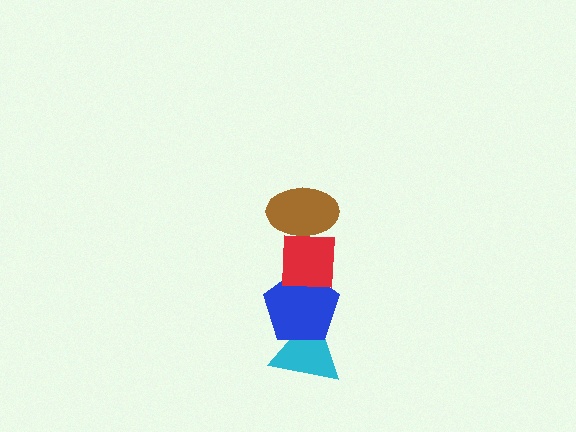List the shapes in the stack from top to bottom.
From top to bottom: the brown ellipse, the red square, the blue pentagon, the cyan triangle.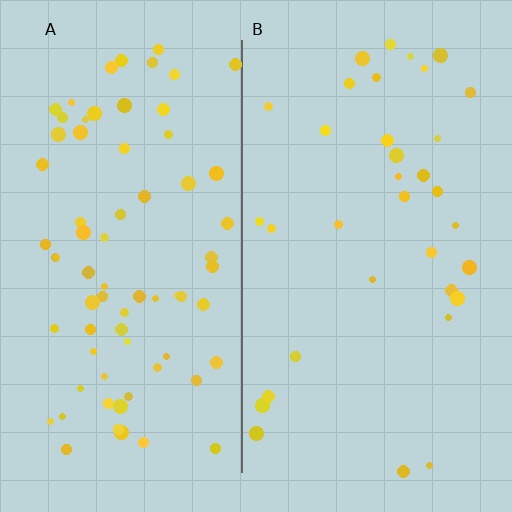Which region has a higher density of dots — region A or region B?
A (the left).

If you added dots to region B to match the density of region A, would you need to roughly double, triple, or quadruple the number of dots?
Approximately double.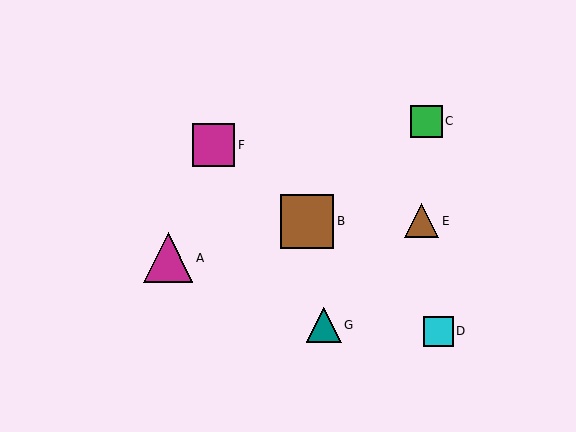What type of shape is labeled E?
Shape E is a brown triangle.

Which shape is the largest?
The brown square (labeled B) is the largest.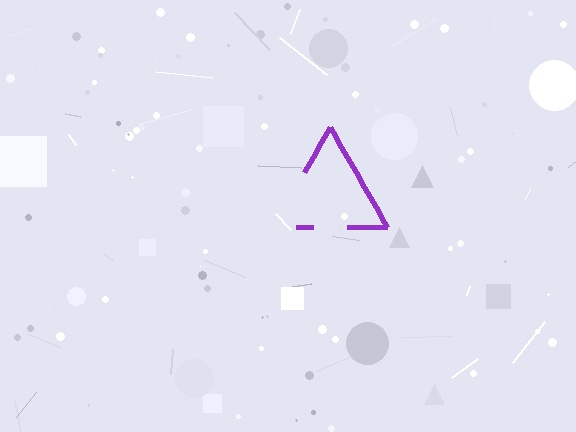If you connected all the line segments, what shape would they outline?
They would outline a triangle.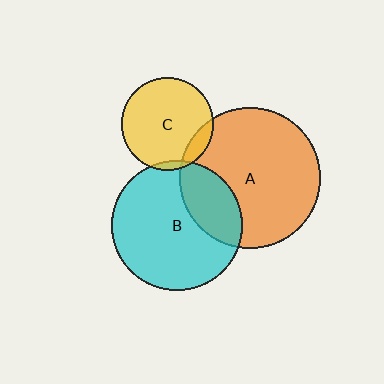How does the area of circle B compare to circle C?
Approximately 2.0 times.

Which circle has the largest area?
Circle A (orange).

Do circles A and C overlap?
Yes.